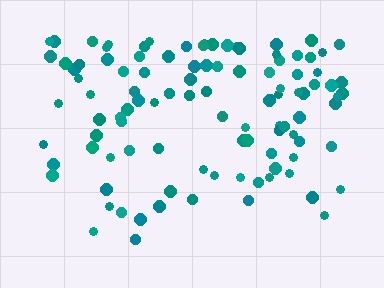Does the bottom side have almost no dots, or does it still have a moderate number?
Still a moderate number, just noticeably fewer than the top.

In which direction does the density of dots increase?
From bottom to top, with the top side densest.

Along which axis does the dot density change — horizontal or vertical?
Vertical.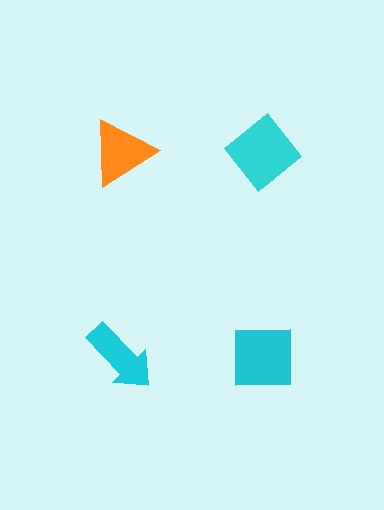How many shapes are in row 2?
2 shapes.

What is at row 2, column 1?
A cyan arrow.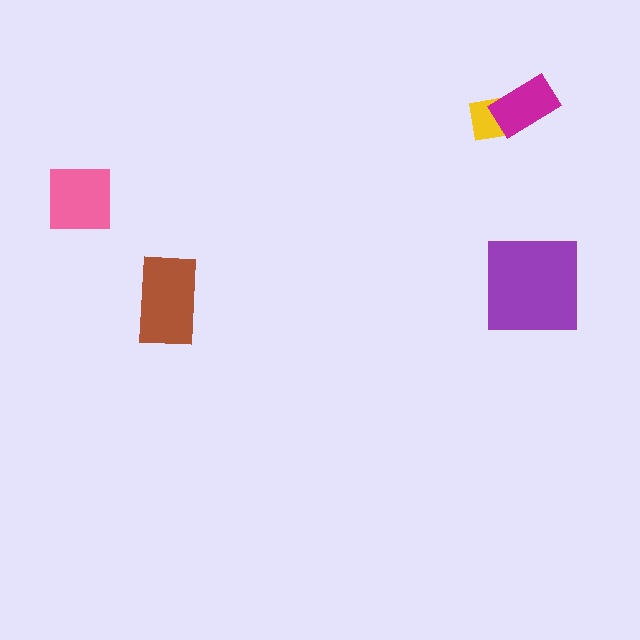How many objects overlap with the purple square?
0 objects overlap with the purple square.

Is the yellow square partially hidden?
Yes, it is partially covered by another shape.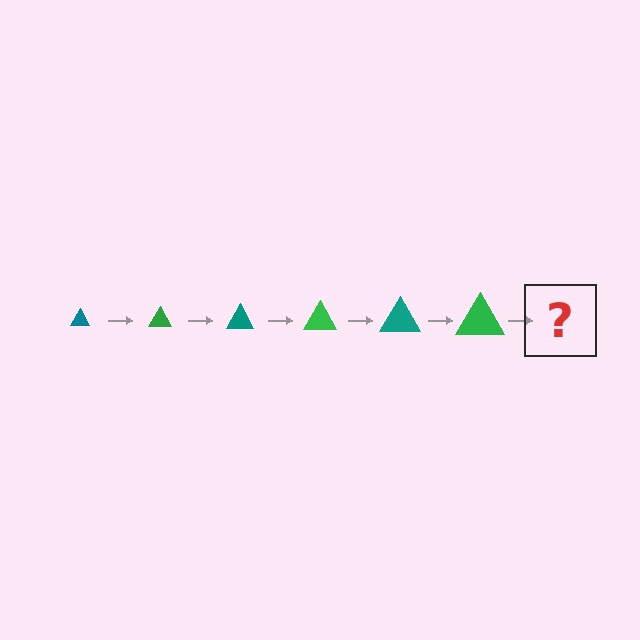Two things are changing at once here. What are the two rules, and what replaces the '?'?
The two rules are that the triangle grows larger each step and the color cycles through teal and green. The '?' should be a teal triangle, larger than the previous one.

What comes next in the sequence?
The next element should be a teal triangle, larger than the previous one.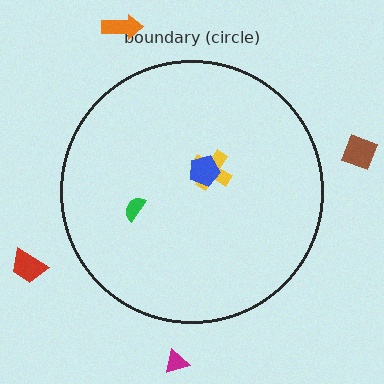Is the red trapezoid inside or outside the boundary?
Outside.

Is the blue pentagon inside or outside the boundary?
Inside.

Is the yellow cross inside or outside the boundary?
Inside.